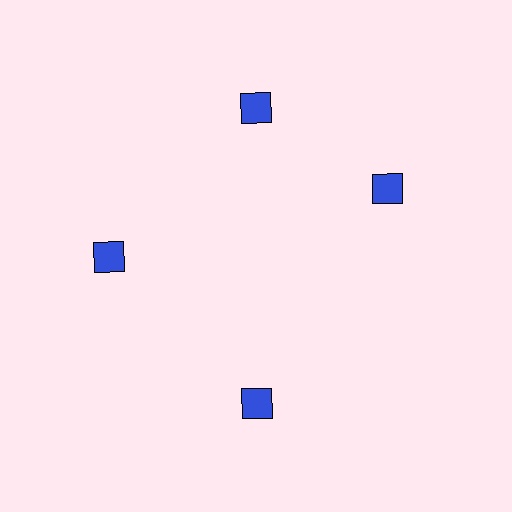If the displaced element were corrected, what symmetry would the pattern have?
It would have 4-fold rotational symmetry — the pattern would map onto itself every 90 degrees.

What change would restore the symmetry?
The symmetry would be restored by rotating it back into even spacing with its neighbors so that all 4 squares sit at equal angles and equal distance from the center.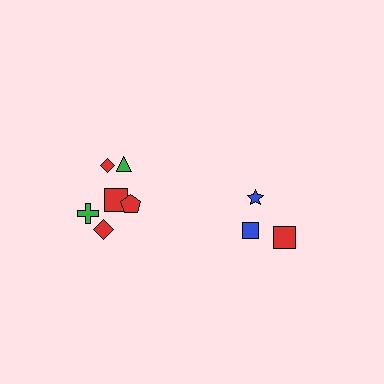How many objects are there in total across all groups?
There are 9 objects.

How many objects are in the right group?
There are 3 objects.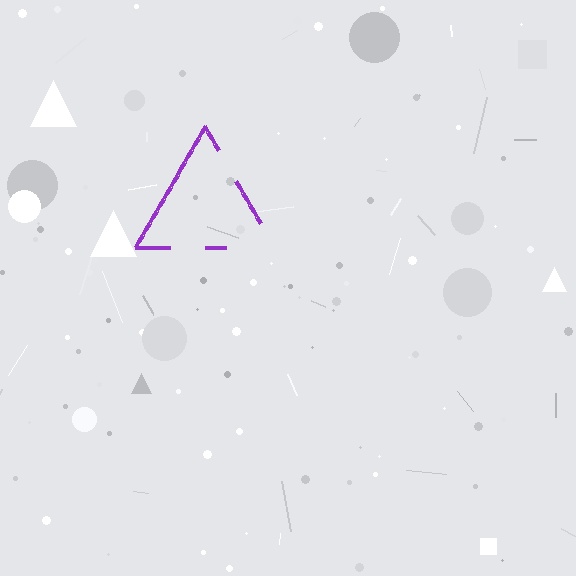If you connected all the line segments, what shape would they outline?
They would outline a triangle.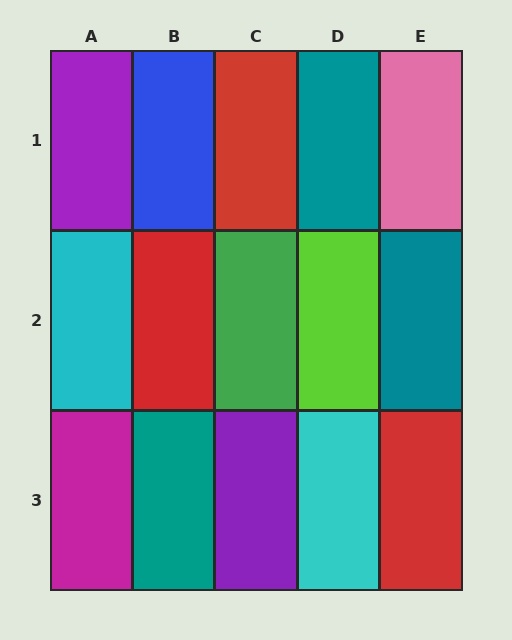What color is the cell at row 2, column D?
Lime.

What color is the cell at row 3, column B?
Teal.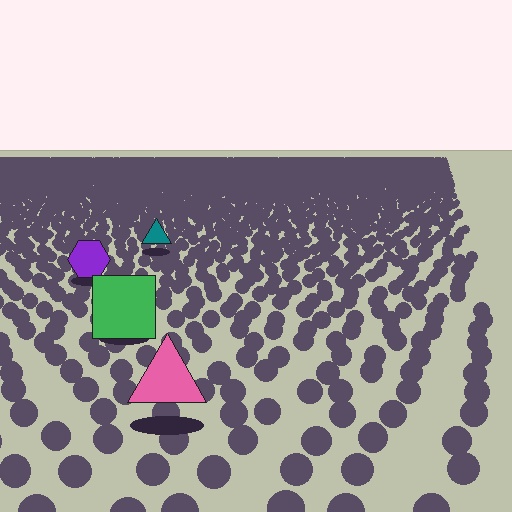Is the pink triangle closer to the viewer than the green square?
Yes. The pink triangle is closer — you can tell from the texture gradient: the ground texture is coarser near it.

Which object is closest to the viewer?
The pink triangle is closest. The texture marks near it are larger and more spread out.